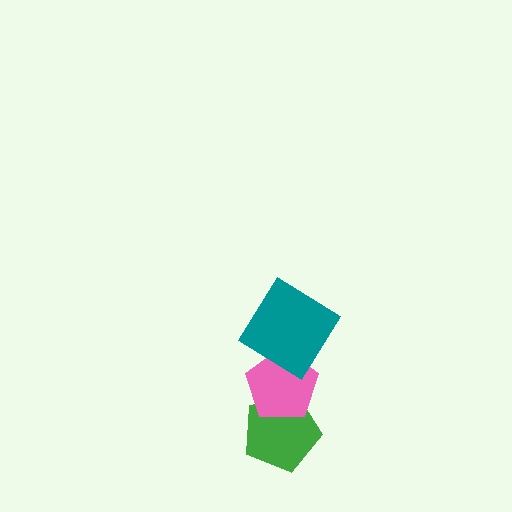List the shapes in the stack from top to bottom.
From top to bottom: the teal diamond, the pink pentagon, the green pentagon.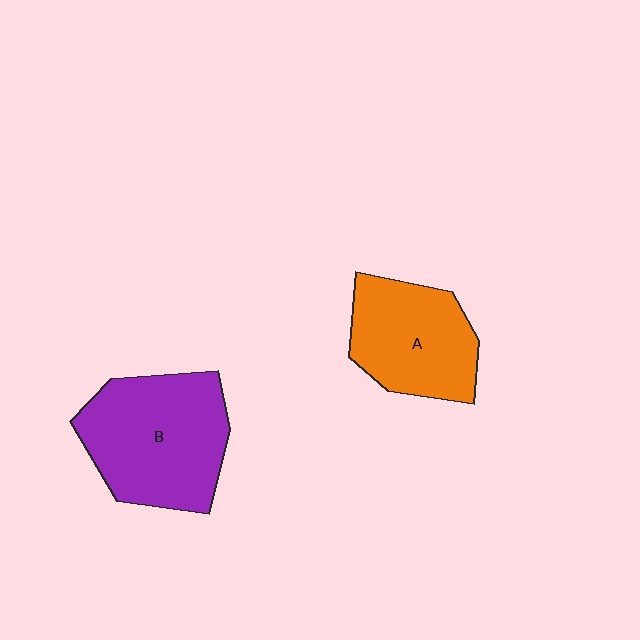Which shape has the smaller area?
Shape A (orange).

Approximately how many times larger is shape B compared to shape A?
Approximately 1.3 times.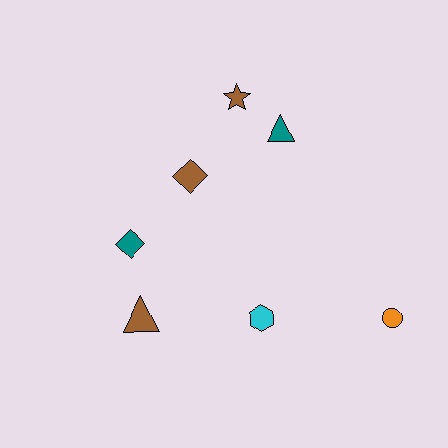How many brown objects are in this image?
There are 3 brown objects.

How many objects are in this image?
There are 7 objects.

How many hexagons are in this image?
There is 1 hexagon.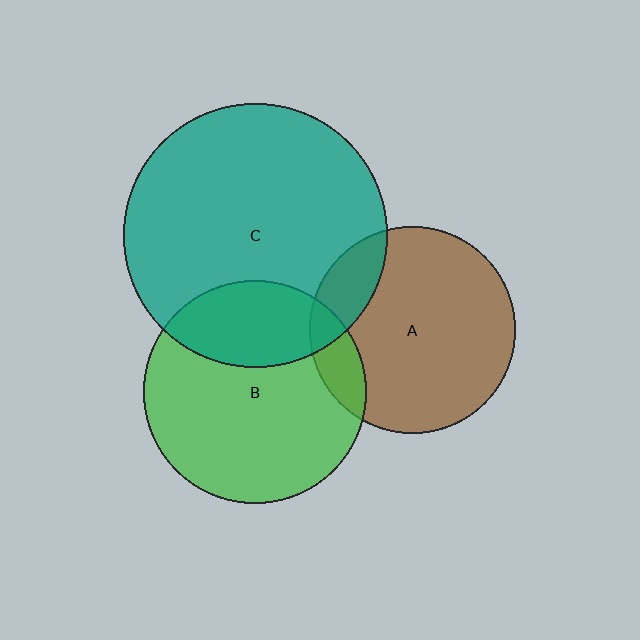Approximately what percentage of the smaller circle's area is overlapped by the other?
Approximately 15%.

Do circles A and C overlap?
Yes.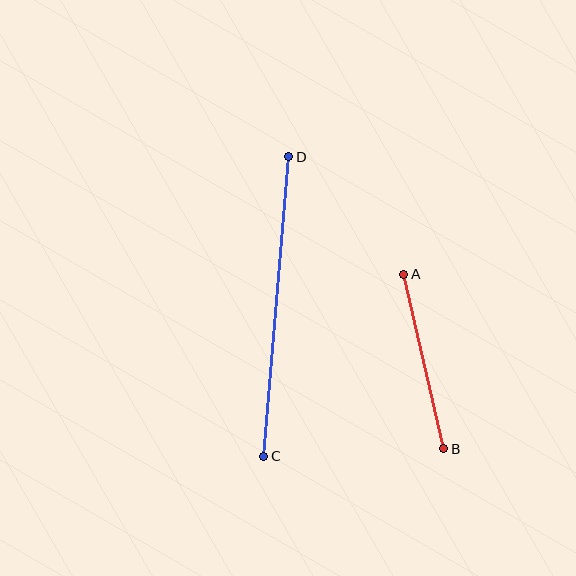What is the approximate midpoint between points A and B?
The midpoint is at approximately (424, 361) pixels.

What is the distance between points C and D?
The distance is approximately 300 pixels.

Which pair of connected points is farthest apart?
Points C and D are farthest apart.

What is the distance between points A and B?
The distance is approximately 179 pixels.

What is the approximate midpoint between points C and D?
The midpoint is at approximately (276, 307) pixels.